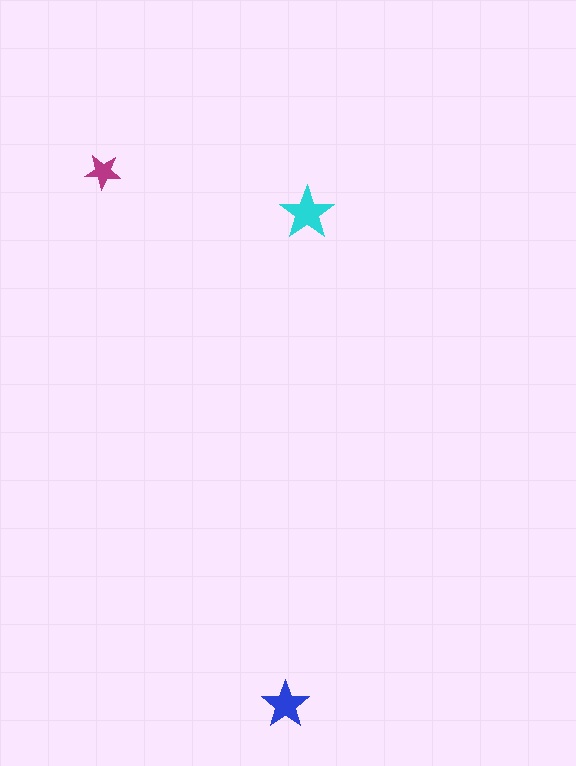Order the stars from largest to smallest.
the cyan one, the blue one, the magenta one.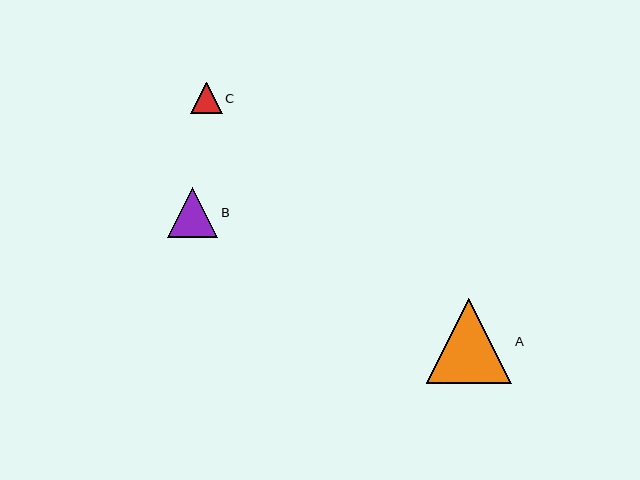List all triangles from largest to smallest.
From largest to smallest: A, B, C.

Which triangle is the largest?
Triangle A is the largest with a size of approximately 85 pixels.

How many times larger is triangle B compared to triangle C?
Triangle B is approximately 1.6 times the size of triangle C.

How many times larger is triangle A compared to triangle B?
Triangle A is approximately 1.7 times the size of triangle B.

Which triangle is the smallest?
Triangle C is the smallest with a size of approximately 31 pixels.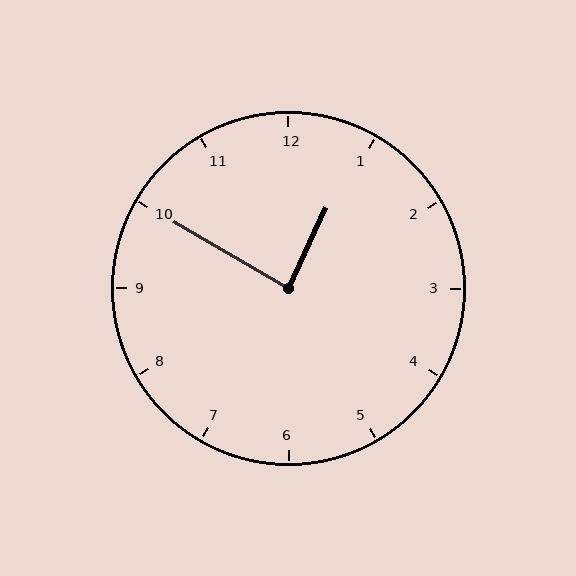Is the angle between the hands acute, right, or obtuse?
It is right.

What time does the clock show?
12:50.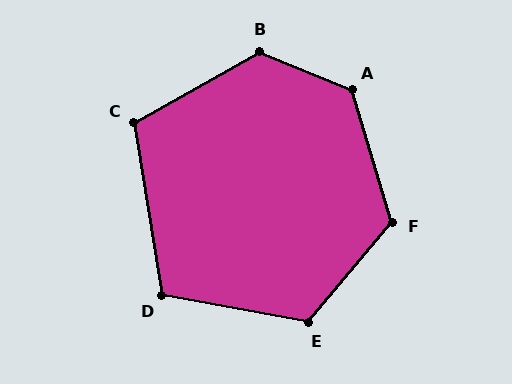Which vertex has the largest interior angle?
A, at approximately 129 degrees.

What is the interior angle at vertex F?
Approximately 123 degrees (obtuse).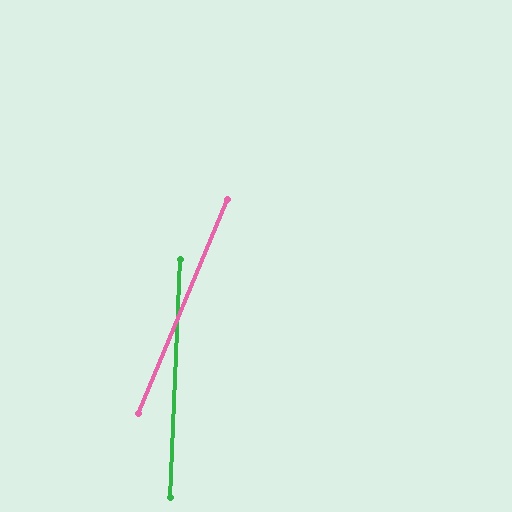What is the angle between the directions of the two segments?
Approximately 20 degrees.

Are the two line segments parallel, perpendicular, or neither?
Neither parallel nor perpendicular — they differ by about 20°.